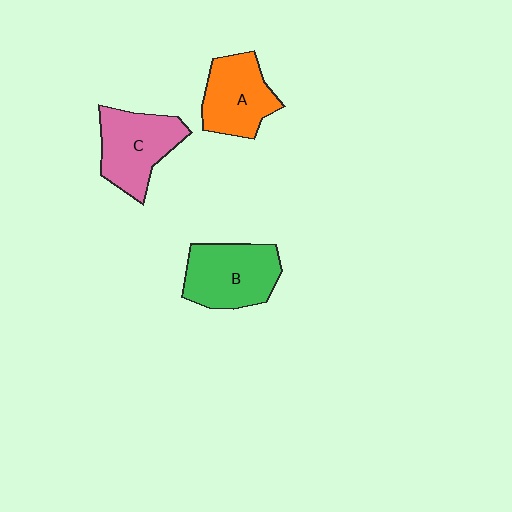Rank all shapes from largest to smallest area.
From largest to smallest: B (green), C (pink), A (orange).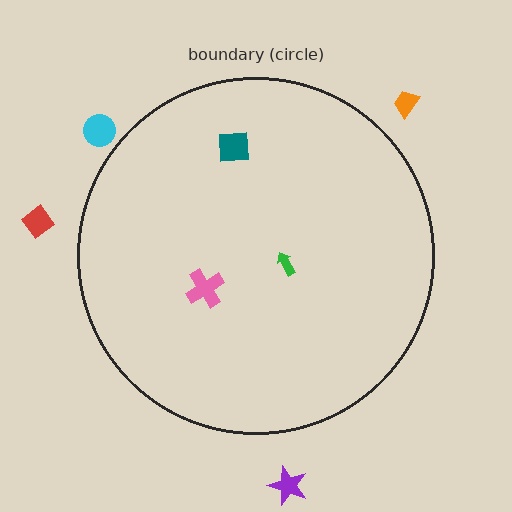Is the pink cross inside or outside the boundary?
Inside.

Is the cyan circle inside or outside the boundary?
Outside.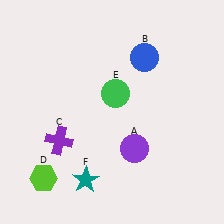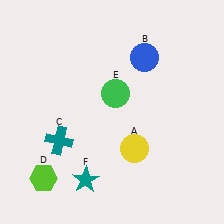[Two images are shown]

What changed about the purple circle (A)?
In Image 1, A is purple. In Image 2, it changed to yellow.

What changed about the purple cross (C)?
In Image 1, C is purple. In Image 2, it changed to teal.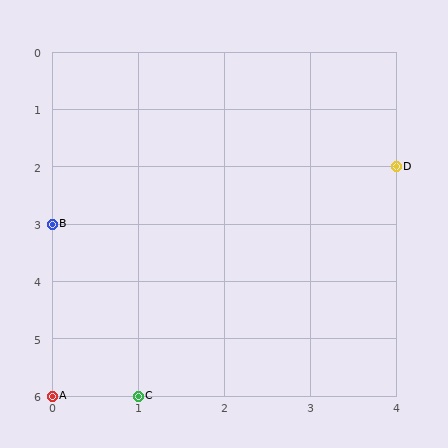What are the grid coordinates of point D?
Point D is at grid coordinates (4, 2).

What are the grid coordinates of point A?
Point A is at grid coordinates (0, 6).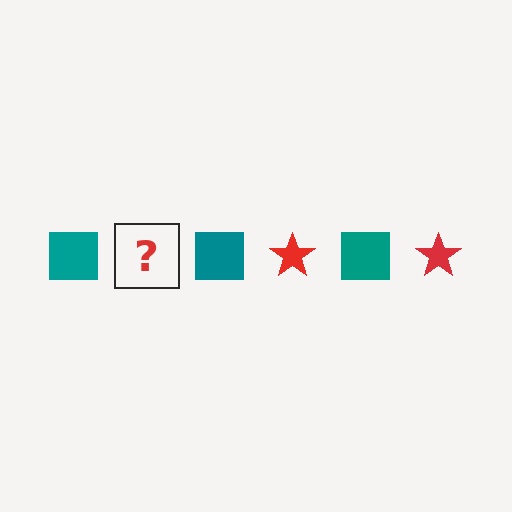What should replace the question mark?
The question mark should be replaced with a red star.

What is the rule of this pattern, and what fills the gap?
The rule is that the pattern alternates between teal square and red star. The gap should be filled with a red star.